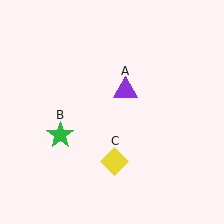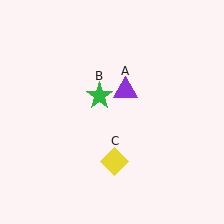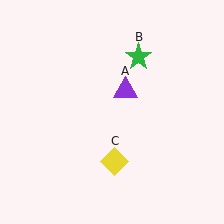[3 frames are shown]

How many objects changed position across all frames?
1 object changed position: green star (object B).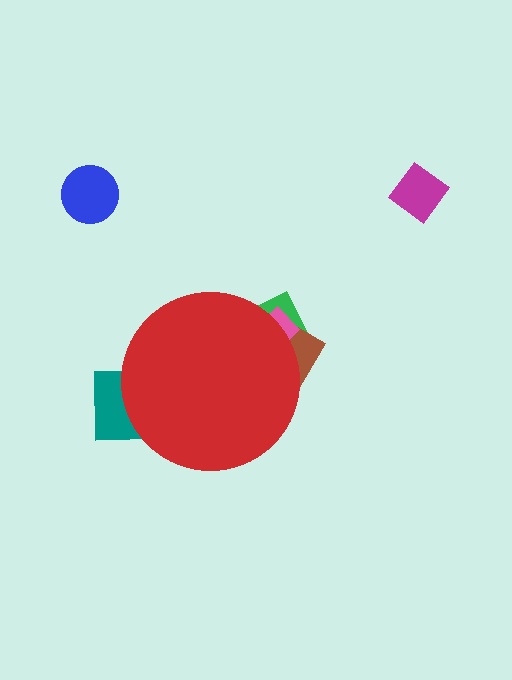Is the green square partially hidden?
Yes, the green square is partially hidden behind the red circle.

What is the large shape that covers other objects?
A red circle.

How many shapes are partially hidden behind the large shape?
4 shapes are partially hidden.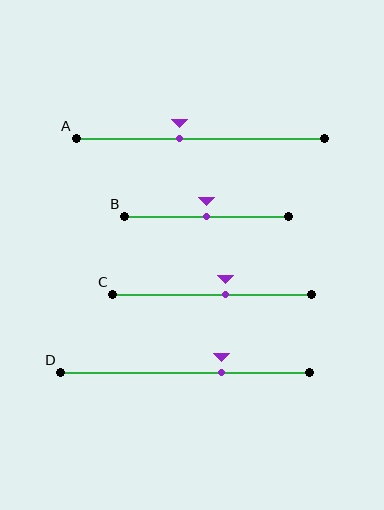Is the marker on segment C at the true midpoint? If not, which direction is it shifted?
No, the marker on segment C is shifted to the right by about 7% of the segment length.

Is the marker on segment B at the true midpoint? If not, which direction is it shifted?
Yes, the marker on segment B is at the true midpoint.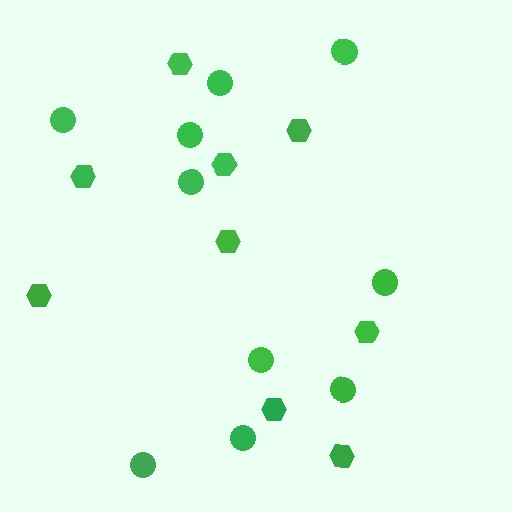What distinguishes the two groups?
There are 2 groups: one group of circles (10) and one group of hexagons (9).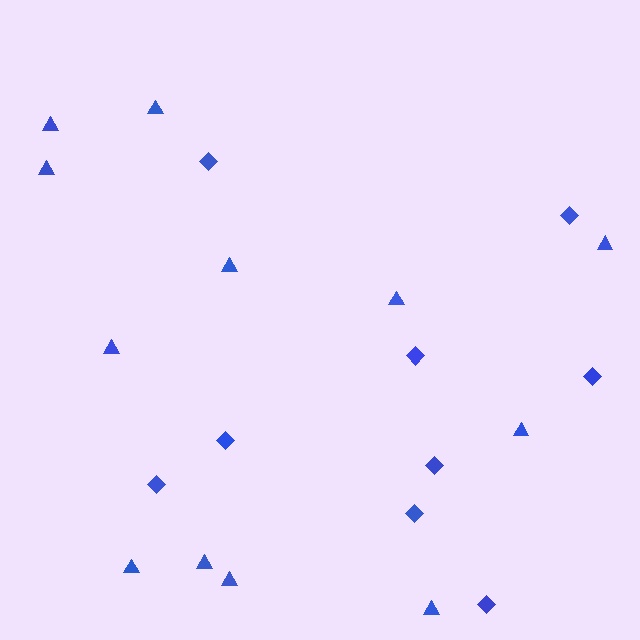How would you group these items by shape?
There are 2 groups: one group of triangles (12) and one group of diamonds (9).